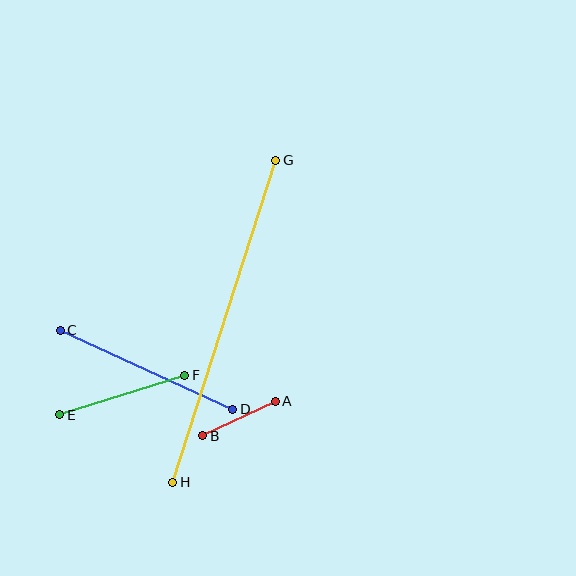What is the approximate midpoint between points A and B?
The midpoint is at approximately (239, 419) pixels.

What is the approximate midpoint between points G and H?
The midpoint is at approximately (224, 321) pixels.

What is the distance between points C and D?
The distance is approximately 190 pixels.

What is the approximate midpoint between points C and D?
The midpoint is at approximately (146, 370) pixels.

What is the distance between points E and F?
The distance is approximately 131 pixels.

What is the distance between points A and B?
The distance is approximately 81 pixels.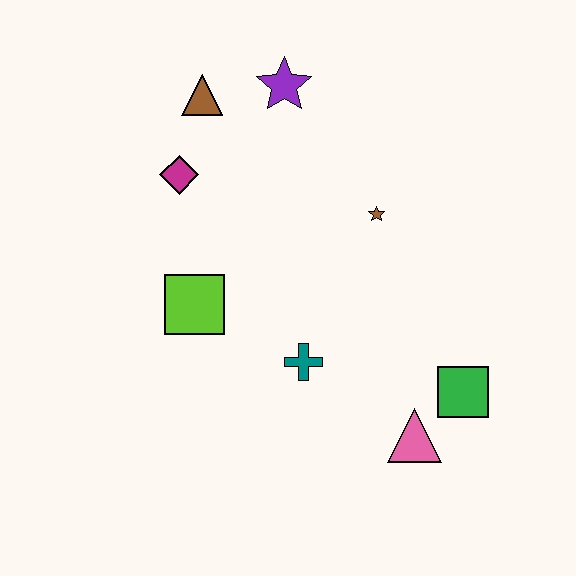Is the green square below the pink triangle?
No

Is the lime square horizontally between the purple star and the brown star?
No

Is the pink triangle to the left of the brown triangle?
No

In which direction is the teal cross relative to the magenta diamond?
The teal cross is below the magenta diamond.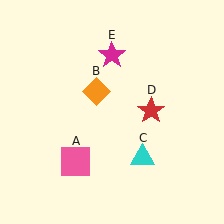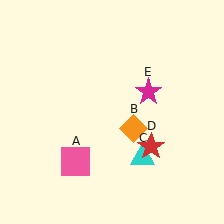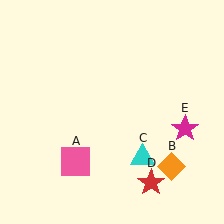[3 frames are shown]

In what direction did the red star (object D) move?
The red star (object D) moved down.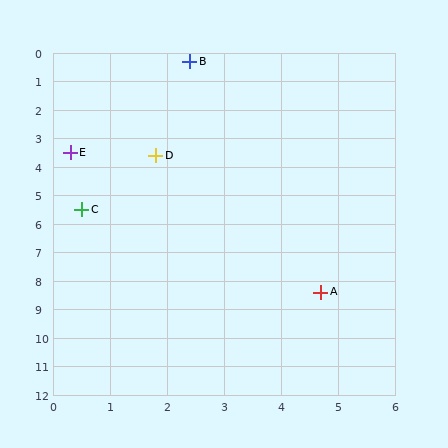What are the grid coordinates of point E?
Point E is at approximately (0.3, 3.5).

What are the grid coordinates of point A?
Point A is at approximately (4.7, 8.4).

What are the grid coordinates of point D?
Point D is at approximately (1.8, 3.6).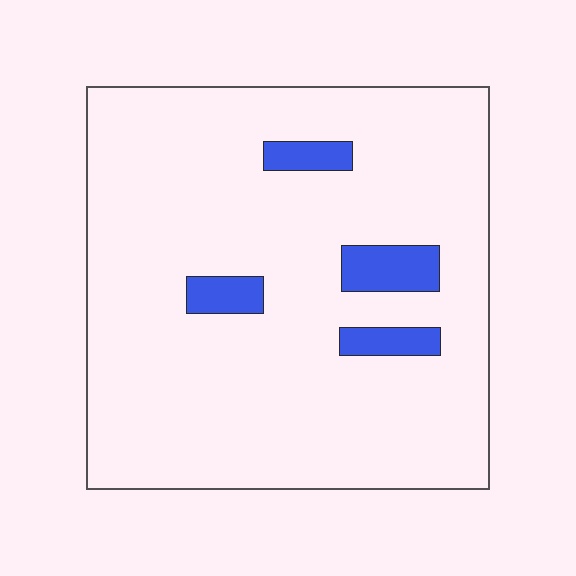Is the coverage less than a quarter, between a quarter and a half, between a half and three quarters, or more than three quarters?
Less than a quarter.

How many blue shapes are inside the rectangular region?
4.